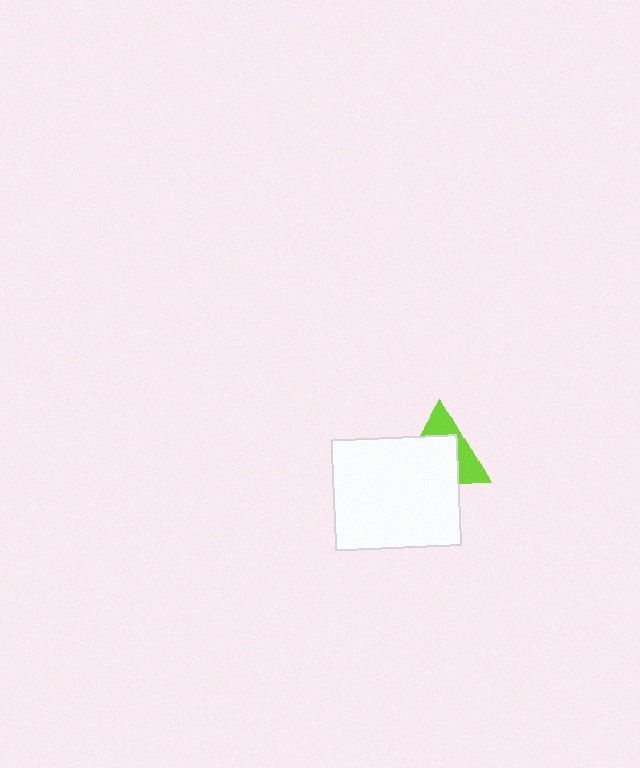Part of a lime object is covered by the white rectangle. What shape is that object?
It is a triangle.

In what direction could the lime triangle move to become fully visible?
The lime triangle could move toward the upper-right. That would shift it out from behind the white rectangle entirely.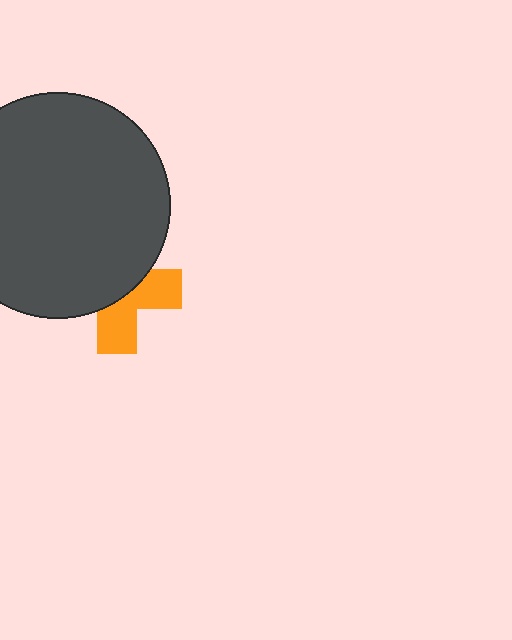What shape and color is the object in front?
The object in front is a dark gray circle.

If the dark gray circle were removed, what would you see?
You would see the complete orange cross.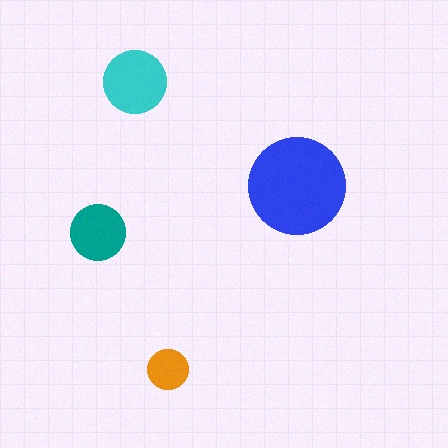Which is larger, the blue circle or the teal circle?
The blue one.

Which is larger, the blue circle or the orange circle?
The blue one.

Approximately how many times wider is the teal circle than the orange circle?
About 1.5 times wider.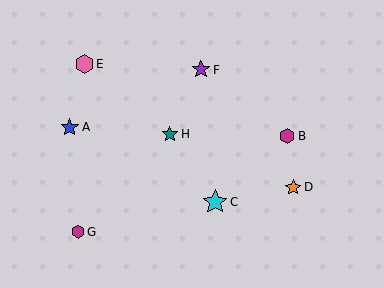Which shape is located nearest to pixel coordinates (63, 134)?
The blue star (labeled A) at (70, 127) is nearest to that location.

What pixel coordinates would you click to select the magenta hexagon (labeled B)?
Click at (287, 136) to select the magenta hexagon B.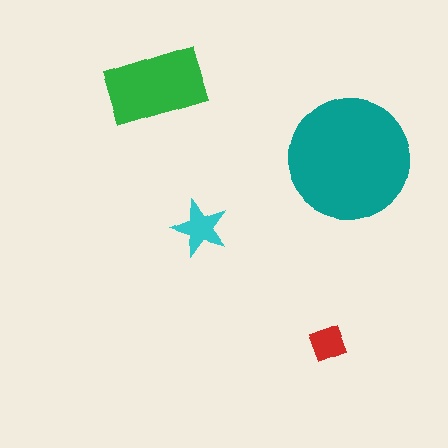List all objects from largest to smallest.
The teal circle, the green rectangle, the cyan star, the red diamond.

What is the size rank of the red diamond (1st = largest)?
4th.